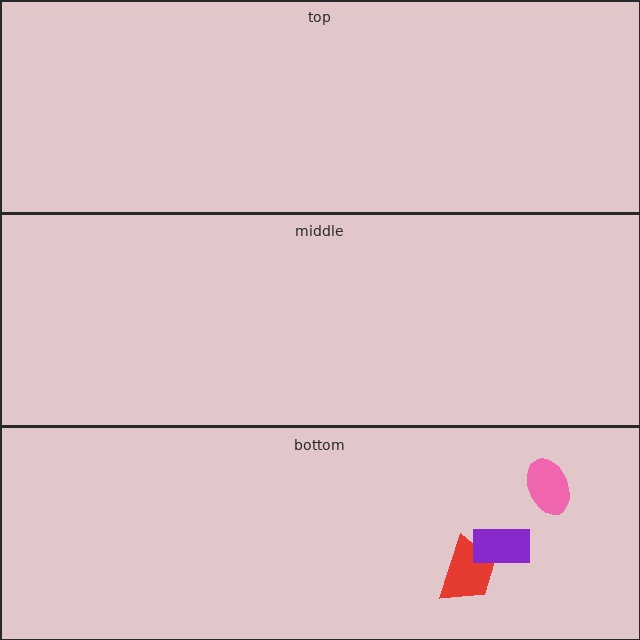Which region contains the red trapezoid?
The bottom region.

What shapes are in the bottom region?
The red trapezoid, the pink ellipse, the purple rectangle.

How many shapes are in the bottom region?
3.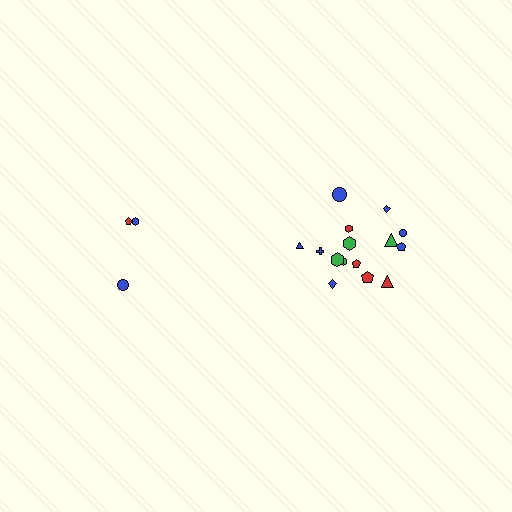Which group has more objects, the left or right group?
The right group.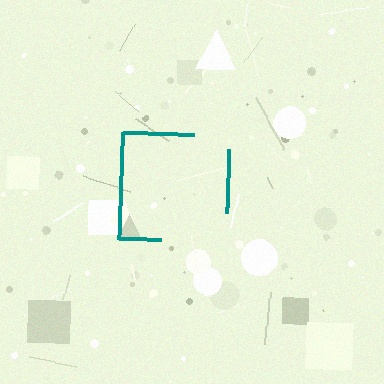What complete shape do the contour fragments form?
The contour fragments form a square.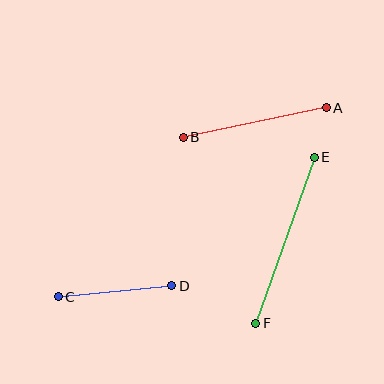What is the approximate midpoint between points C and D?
The midpoint is at approximately (115, 291) pixels.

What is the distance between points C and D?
The distance is approximately 114 pixels.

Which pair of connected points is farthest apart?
Points E and F are farthest apart.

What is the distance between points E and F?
The distance is approximately 176 pixels.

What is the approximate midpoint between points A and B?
The midpoint is at approximately (255, 123) pixels.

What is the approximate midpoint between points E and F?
The midpoint is at approximately (285, 240) pixels.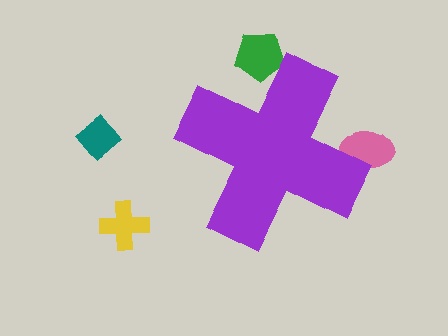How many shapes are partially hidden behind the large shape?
2 shapes are partially hidden.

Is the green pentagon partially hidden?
Yes, the green pentagon is partially hidden behind the purple cross.